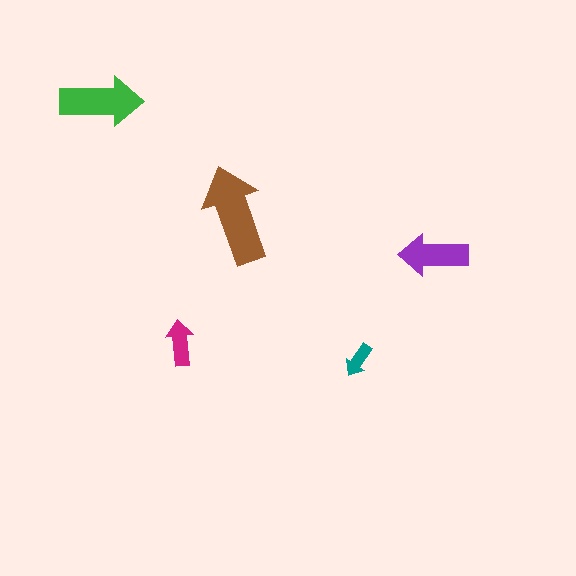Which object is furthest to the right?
The purple arrow is rightmost.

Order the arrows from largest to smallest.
the brown one, the green one, the purple one, the magenta one, the teal one.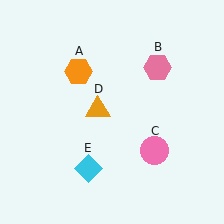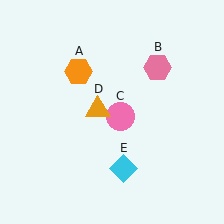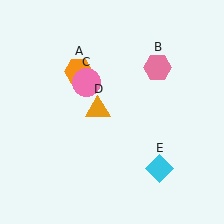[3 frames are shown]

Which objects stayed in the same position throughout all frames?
Orange hexagon (object A) and pink hexagon (object B) and orange triangle (object D) remained stationary.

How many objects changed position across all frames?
2 objects changed position: pink circle (object C), cyan diamond (object E).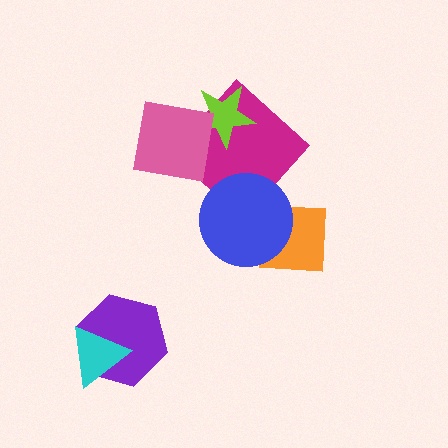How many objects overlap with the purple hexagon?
1 object overlaps with the purple hexagon.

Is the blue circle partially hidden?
No, no other shape covers it.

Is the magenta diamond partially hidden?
Yes, it is partially covered by another shape.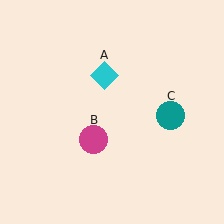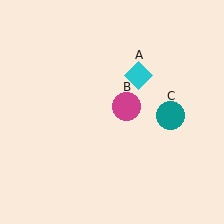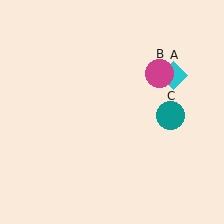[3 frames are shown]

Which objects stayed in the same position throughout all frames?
Teal circle (object C) remained stationary.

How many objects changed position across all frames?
2 objects changed position: cyan diamond (object A), magenta circle (object B).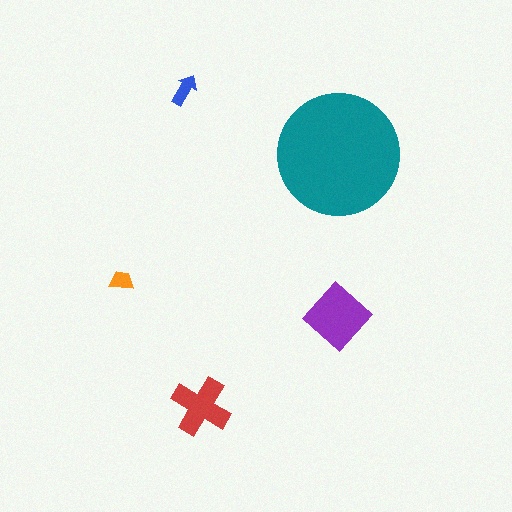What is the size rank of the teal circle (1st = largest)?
1st.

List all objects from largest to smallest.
The teal circle, the purple diamond, the red cross, the blue arrow, the orange trapezoid.